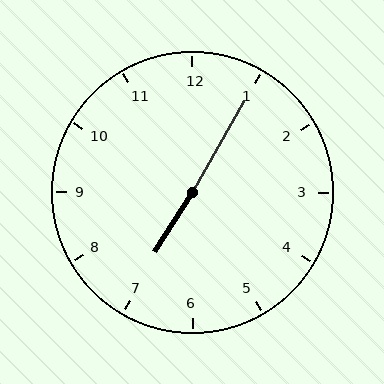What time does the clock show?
7:05.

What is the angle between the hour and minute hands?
Approximately 178 degrees.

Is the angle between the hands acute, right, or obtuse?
It is obtuse.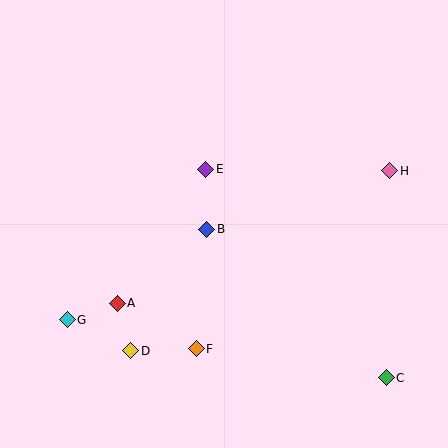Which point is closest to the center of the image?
Point B at (207, 229) is closest to the center.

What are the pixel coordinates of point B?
Point B is at (207, 229).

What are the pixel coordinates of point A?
Point A is at (117, 303).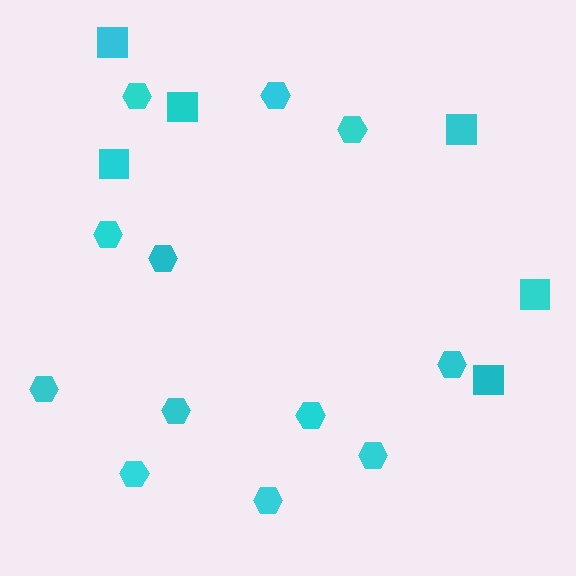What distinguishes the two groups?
There are 2 groups: one group of squares (6) and one group of hexagons (12).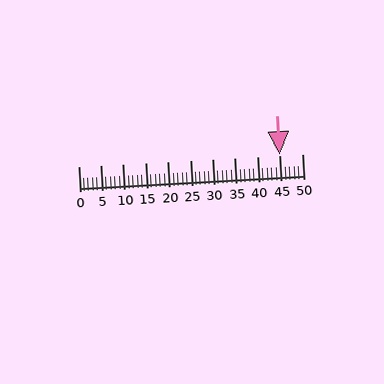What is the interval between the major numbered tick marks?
The major tick marks are spaced 5 units apart.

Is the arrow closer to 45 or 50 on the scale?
The arrow is closer to 45.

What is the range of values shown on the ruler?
The ruler shows values from 0 to 50.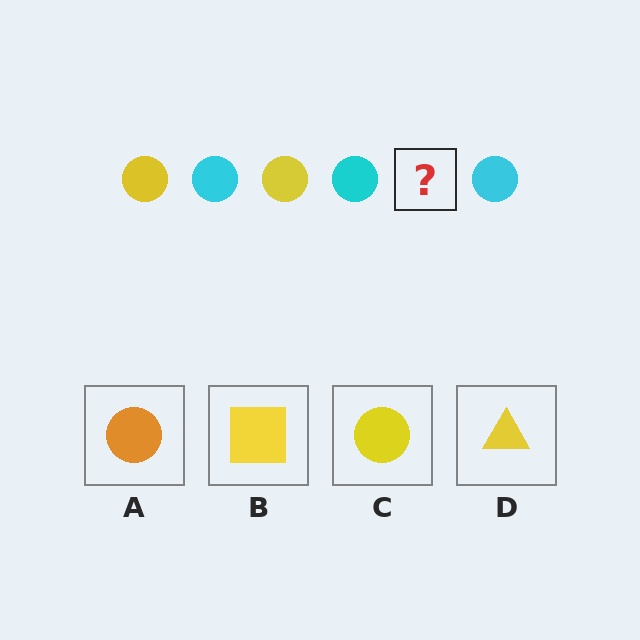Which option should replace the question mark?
Option C.